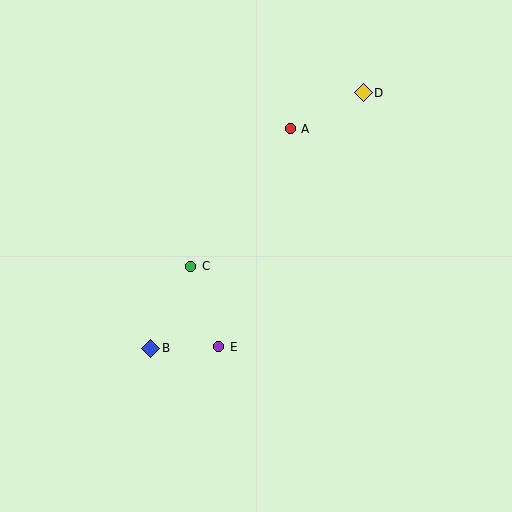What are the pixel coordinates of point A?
Point A is at (290, 129).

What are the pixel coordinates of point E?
Point E is at (219, 347).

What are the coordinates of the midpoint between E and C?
The midpoint between E and C is at (205, 306).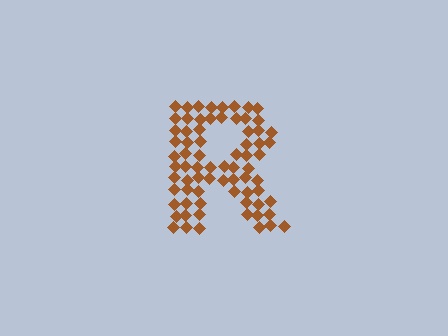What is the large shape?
The large shape is the letter R.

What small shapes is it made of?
It is made of small diamonds.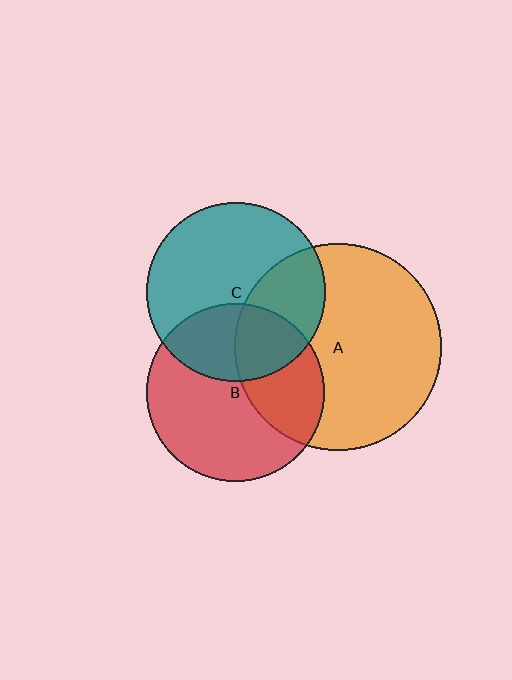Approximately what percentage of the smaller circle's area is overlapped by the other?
Approximately 35%.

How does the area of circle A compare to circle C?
Approximately 1.3 times.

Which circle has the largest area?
Circle A (orange).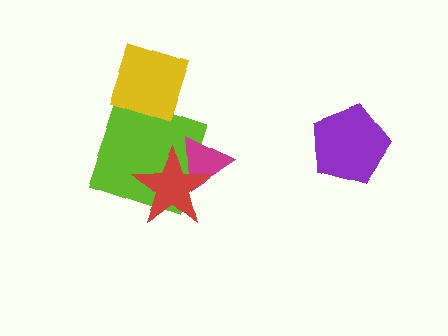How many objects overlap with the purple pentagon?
0 objects overlap with the purple pentagon.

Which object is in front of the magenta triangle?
The red star is in front of the magenta triangle.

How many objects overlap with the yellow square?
0 objects overlap with the yellow square.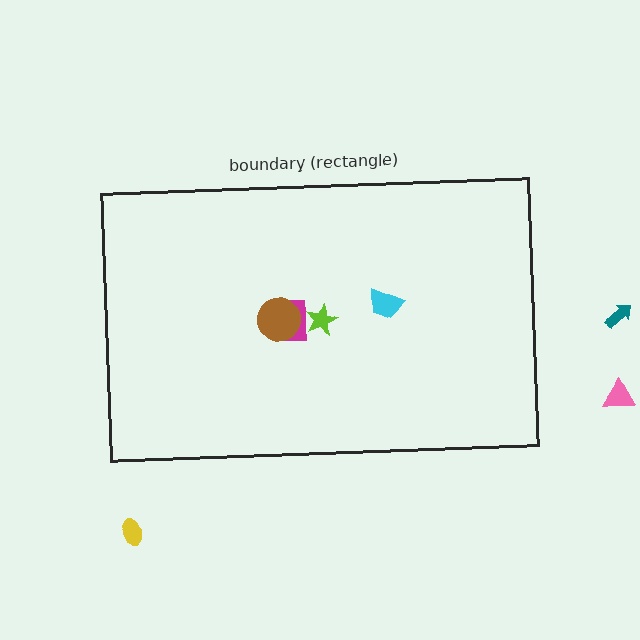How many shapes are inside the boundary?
4 inside, 3 outside.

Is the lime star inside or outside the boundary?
Inside.